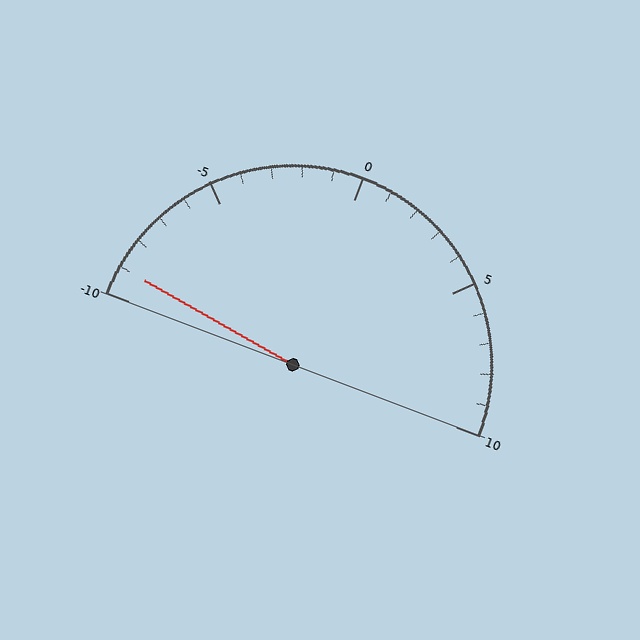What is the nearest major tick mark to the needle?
The nearest major tick mark is -10.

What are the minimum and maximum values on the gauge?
The gauge ranges from -10 to 10.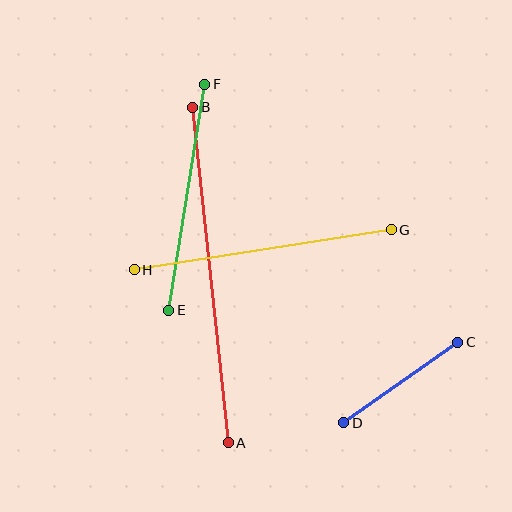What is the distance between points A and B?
The distance is approximately 337 pixels.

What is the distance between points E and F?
The distance is approximately 229 pixels.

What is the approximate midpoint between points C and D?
The midpoint is at approximately (401, 382) pixels.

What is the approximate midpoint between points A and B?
The midpoint is at approximately (210, 275) pixels.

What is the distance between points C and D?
The distance is approximately 140 pixels.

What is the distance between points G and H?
The distance is approximately 260 pixels.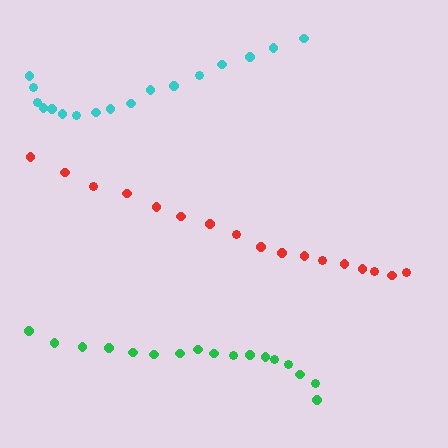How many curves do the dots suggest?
There are 3 distinct paths.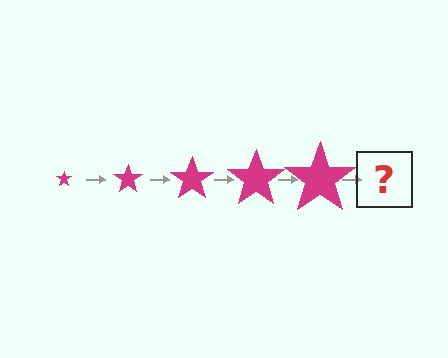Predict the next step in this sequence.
The next step is a magenta star, larger than the previous one.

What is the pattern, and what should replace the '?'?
The pattern is that the star gets progressively larger each step. The '?' should be a magenta star, larger than the previous one.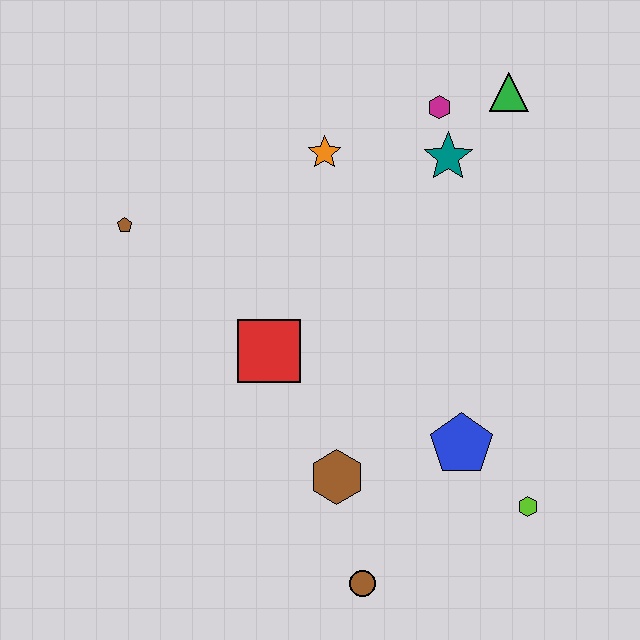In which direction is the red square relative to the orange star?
The red square is below the orange star.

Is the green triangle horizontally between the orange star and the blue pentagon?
No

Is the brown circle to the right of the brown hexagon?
Yes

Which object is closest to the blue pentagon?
The lime hexagon is closest to the blue pentagon.